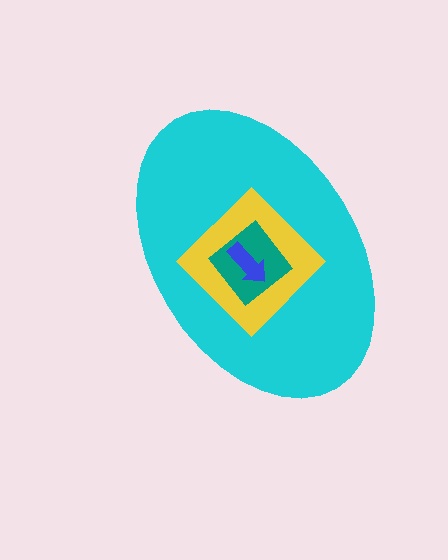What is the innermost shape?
The blue arrow.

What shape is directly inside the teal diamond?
The blue arrow.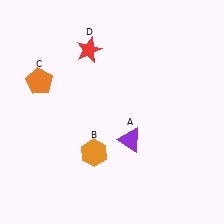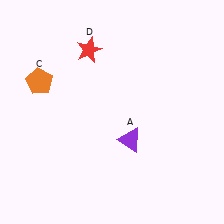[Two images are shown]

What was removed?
The orange hexagon (B) was removed in Image 2.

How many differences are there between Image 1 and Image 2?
There is 1 difference between the two images.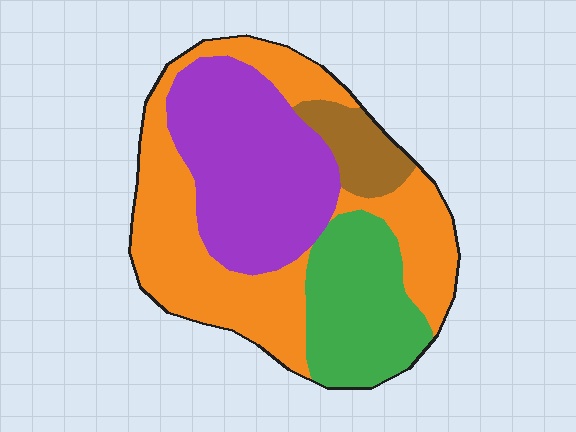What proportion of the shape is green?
Green covers 20% of the shape.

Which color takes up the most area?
Orange, at roughly 40%.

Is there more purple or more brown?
Purple.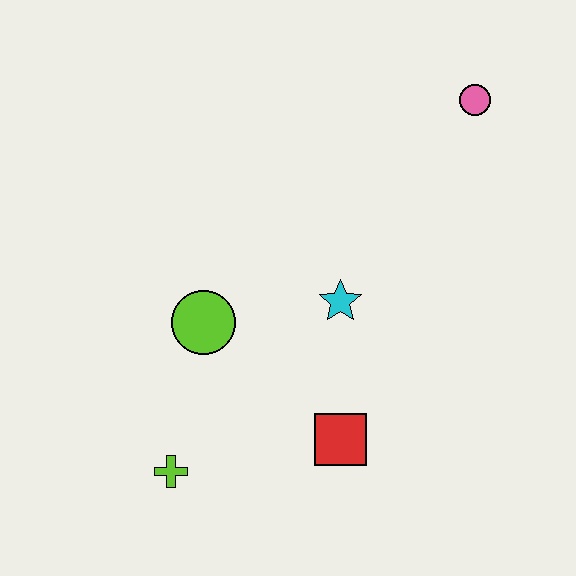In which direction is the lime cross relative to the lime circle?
The lime cross is below the lime circle.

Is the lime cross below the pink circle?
Yes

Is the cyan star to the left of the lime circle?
No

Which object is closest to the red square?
The cyan star is closest to the red square.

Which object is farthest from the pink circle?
The lime cross is farthest from the pink circle.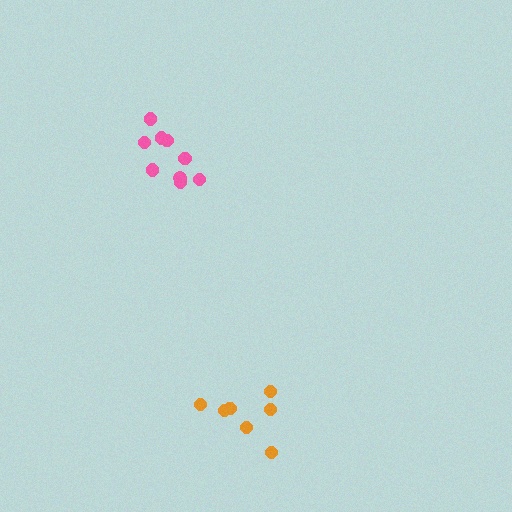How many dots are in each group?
Group 1: 7 dots, Group 2: 9 dots (16 total).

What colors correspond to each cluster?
The clusters are colored: orange, pink.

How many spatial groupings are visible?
There are 2 spatial groupings.